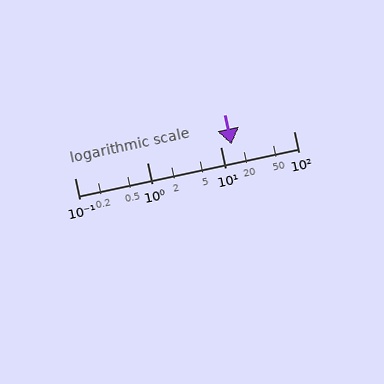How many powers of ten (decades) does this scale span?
The scale spans 3 decades, from 0.1 to 100.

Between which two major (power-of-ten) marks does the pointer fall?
The pointer is between 10 and 100.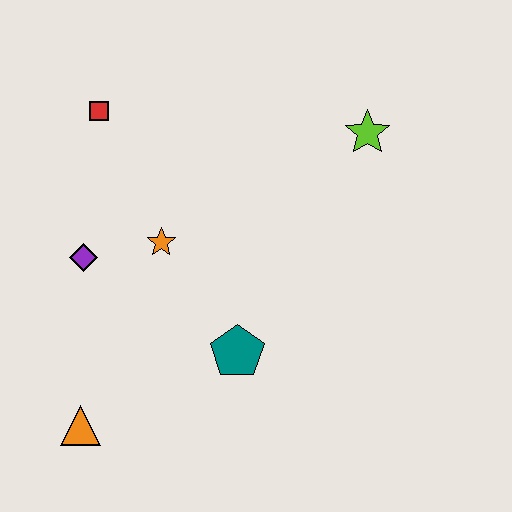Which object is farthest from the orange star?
The lime star is farthest from the orange star.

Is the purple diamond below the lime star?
Yes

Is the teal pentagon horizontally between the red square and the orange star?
No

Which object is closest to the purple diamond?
The orange star is closest to the purple diamond.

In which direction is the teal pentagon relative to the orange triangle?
The teal pentagon is to the right of the orange triangle.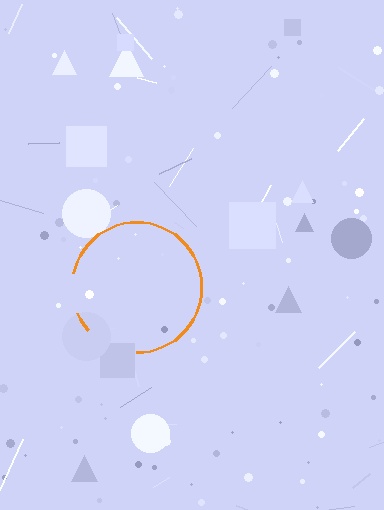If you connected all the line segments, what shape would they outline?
They would outline a circle.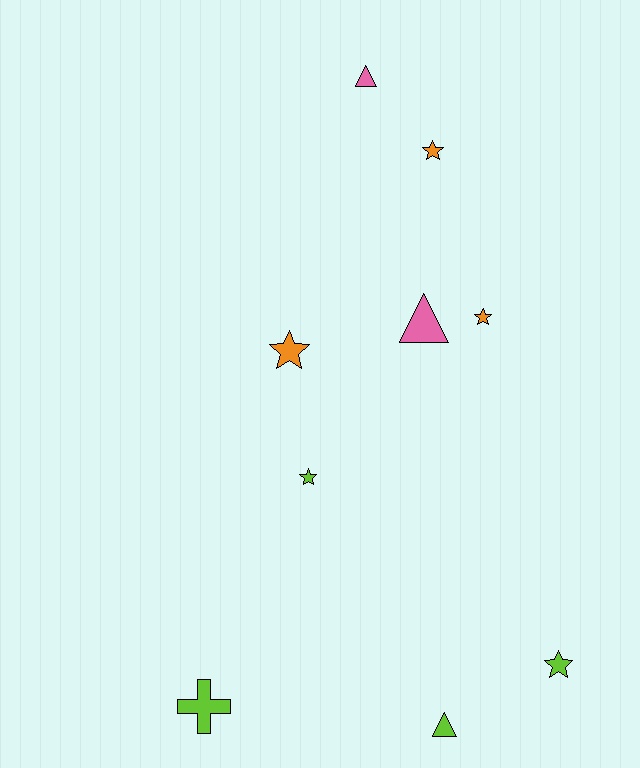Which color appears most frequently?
Lime, with 4 objects.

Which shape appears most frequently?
Star, with 5 objects.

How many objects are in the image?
There are 9 objects.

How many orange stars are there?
There are 3 orange stars.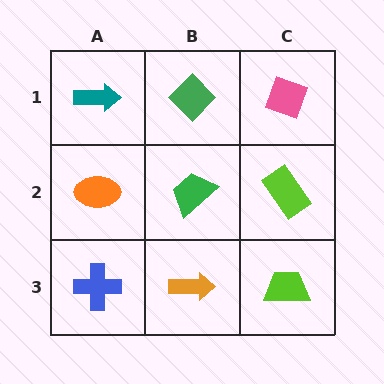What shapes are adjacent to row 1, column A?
An orange ellipse (row 2, column A), a green diamond (row 1, column B).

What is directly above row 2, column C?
A pink diamond.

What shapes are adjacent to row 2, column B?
A green diamond (row 1, column B), an orange arrow (row 3, column B), an orange ellipse (row 2, column A), a lime rectangle (row 2, column C).